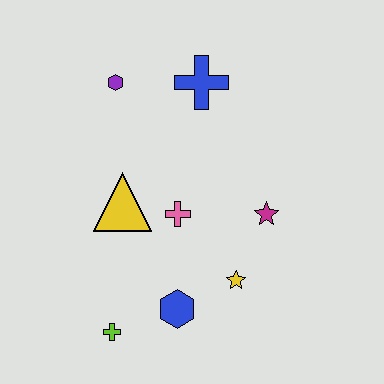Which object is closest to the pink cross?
The yellow triangle is closest to the pink cross.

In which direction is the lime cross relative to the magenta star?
The lime cross is to the left of the magenta star.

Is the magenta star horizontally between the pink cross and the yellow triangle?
No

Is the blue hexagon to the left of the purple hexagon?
No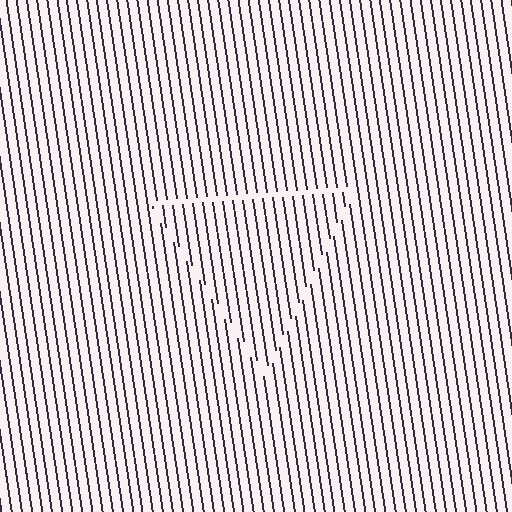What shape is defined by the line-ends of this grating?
An illusory triangle. The interior of the shape contains the same grating, shifted by half a period — the contour is defined by the phase discontinuity where line-ends from the inner and outer gratings abut.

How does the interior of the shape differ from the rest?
The interior of the shape contains the same grating, shifted by half a period — the contour is defined by the phase discontinuity where line-ends from the inner and outer gratings abut.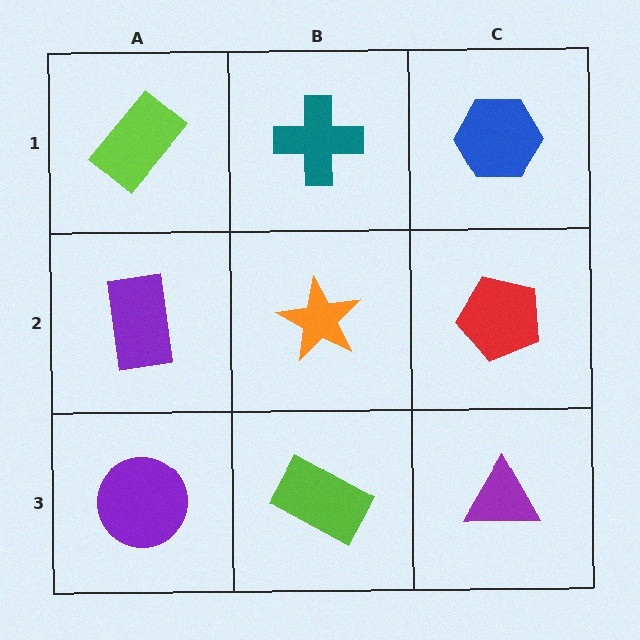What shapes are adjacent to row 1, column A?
A purple rectangle (row 2, column A), a teal cross (row 1, column B).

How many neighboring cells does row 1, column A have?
2.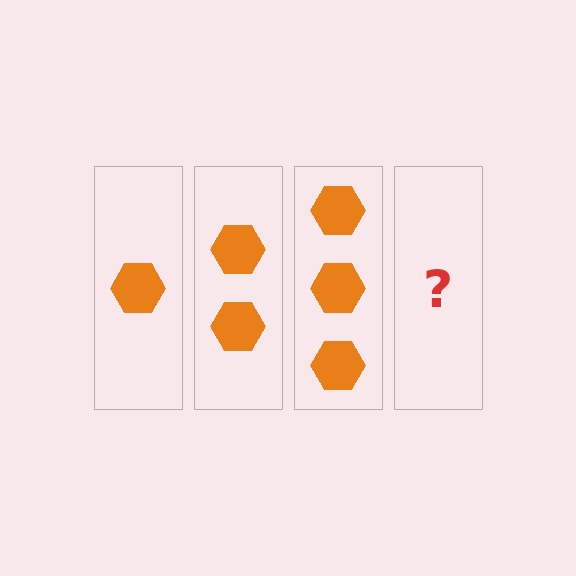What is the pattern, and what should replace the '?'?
The pattern is that each step adds one more hexagon. The '?' should be 4 hexagons.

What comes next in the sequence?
The next element should be 4 hexagons.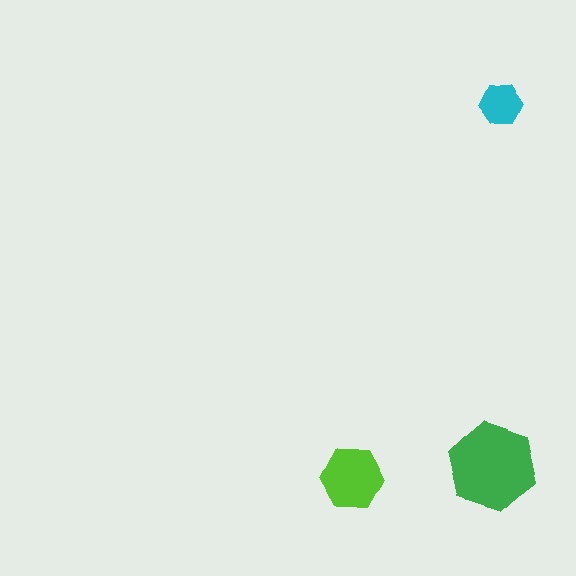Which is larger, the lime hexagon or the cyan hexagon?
The lime one.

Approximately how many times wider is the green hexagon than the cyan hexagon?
About 2 times wider.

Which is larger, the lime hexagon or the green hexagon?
The green one.